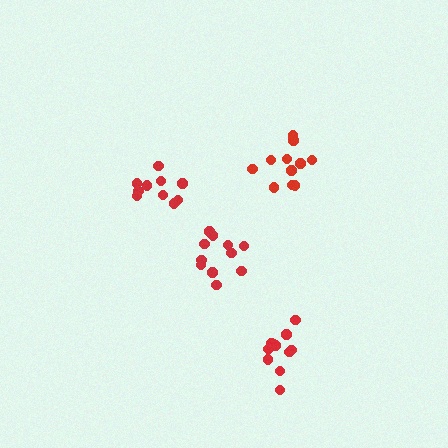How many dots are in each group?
Group 1: 10 dots, Group 2: 11 dots, Group 3: 11 dots, Group 4: 11 dots (43 total).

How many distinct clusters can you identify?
There are 4 distinct clusters.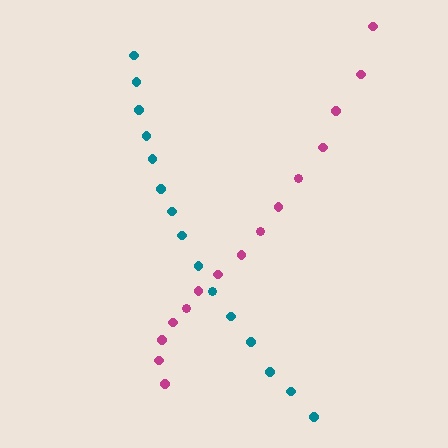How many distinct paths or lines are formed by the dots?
There are 2 distinct paths.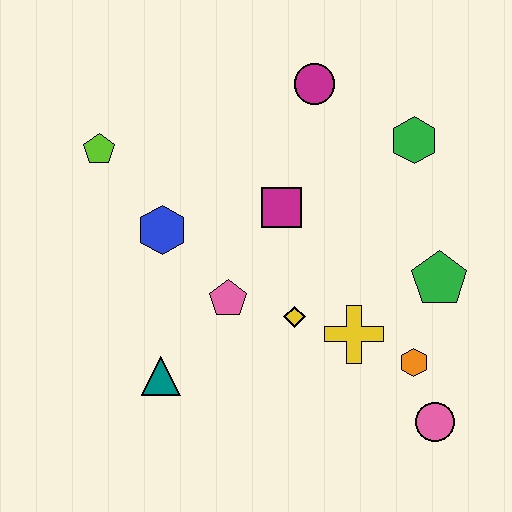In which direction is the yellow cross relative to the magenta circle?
The yellow cross is below the magenta circle.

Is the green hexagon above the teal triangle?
Yes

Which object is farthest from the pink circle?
The lime pentagon is farthest from the pink circle.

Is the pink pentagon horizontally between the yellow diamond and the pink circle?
No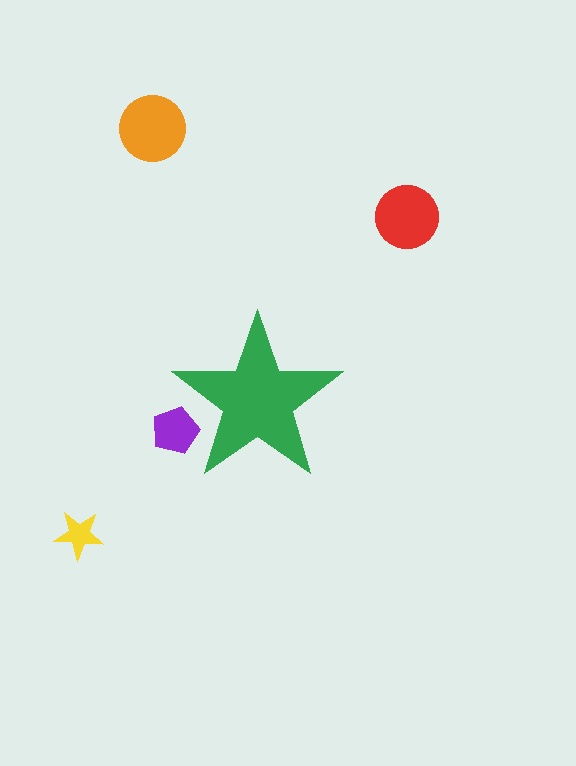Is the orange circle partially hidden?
No, the orange circle is fully visible.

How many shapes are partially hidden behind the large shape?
1 shape is partially hidden.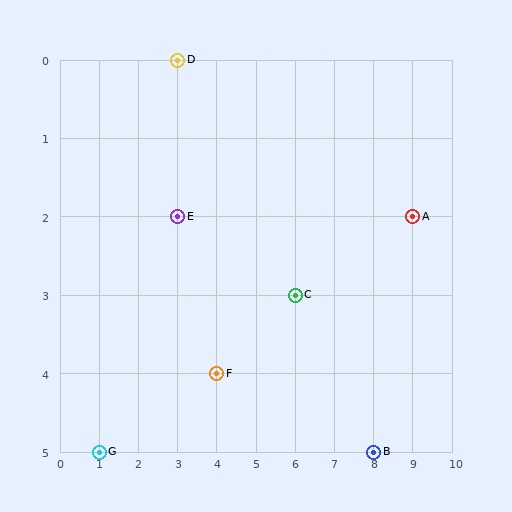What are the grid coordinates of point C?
Point C is at grid coordinates (6, 3).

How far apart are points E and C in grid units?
Points E and C are 3 columns and 1 row apart (about 3.2 grid units diagonally).